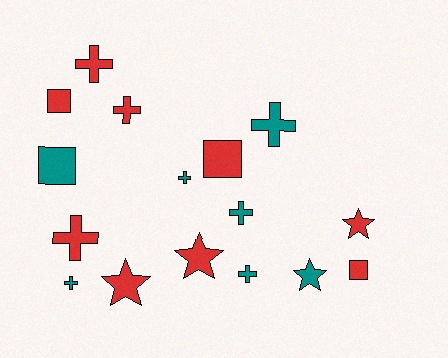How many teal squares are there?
There is 1 teal square.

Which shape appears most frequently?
Cross, with 8 objects.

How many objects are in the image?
There are 16 objects.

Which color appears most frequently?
Red, with 9 objects.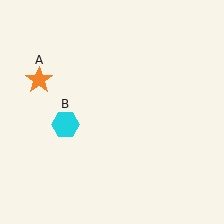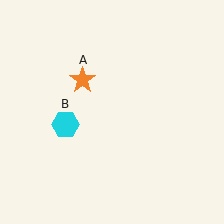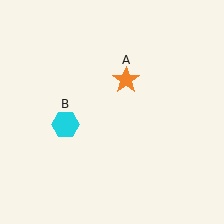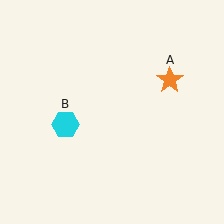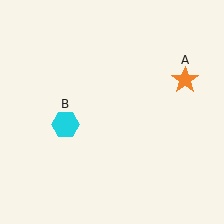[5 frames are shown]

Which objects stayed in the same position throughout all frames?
Cyan hexagon (object B) remained stationary.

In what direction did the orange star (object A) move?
The orange star (object A) moved right.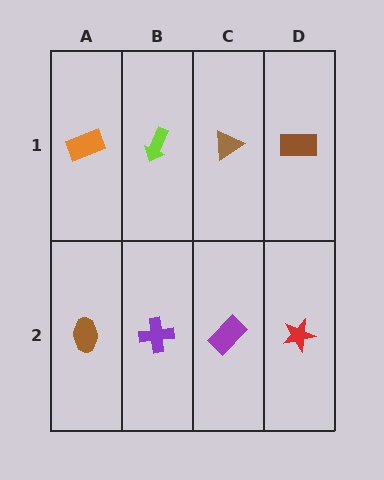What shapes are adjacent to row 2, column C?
A brown triangle (row 1, column C), a purple cross (row 2, column B), a red star (row 2, column D).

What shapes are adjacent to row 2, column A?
An orange rectangle (row 1, column A), a purple cross (row 2, column B).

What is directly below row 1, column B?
A purple cross.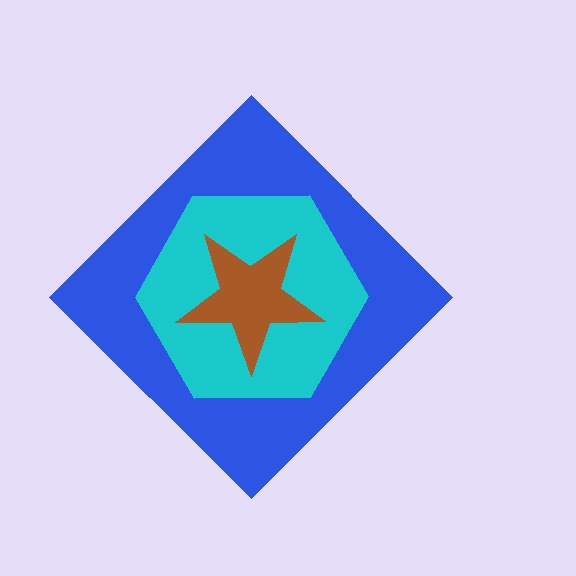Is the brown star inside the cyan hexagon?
Yes.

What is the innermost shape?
The brown star.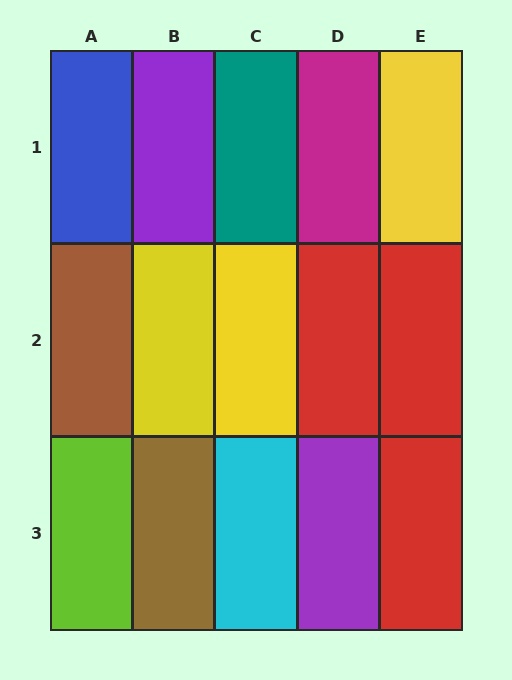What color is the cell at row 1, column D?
Magenta.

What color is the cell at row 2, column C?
Yellow.